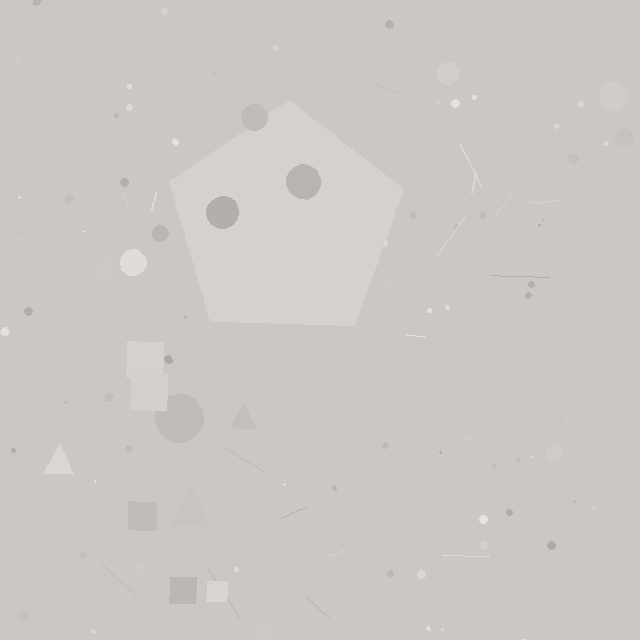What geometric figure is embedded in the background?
A pentagon is embedded in the background.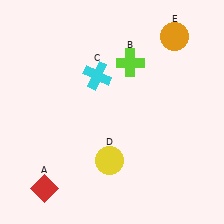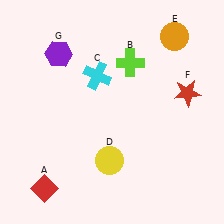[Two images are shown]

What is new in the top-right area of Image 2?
A red star (F) was added in the top-right area of Image 2.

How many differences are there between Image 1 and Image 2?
There are 2 differences between the two images.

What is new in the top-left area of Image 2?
A purple hexagon (G) was added in the top-left area of Image 2.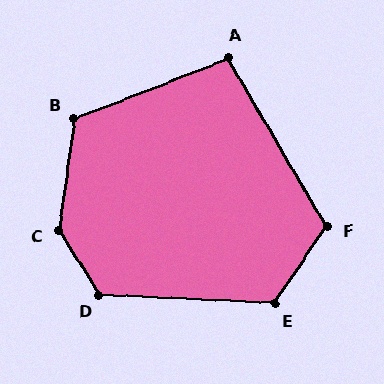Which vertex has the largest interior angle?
C, at approximately 140 degrees.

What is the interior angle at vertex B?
Approximately 119 degrees (obtuse).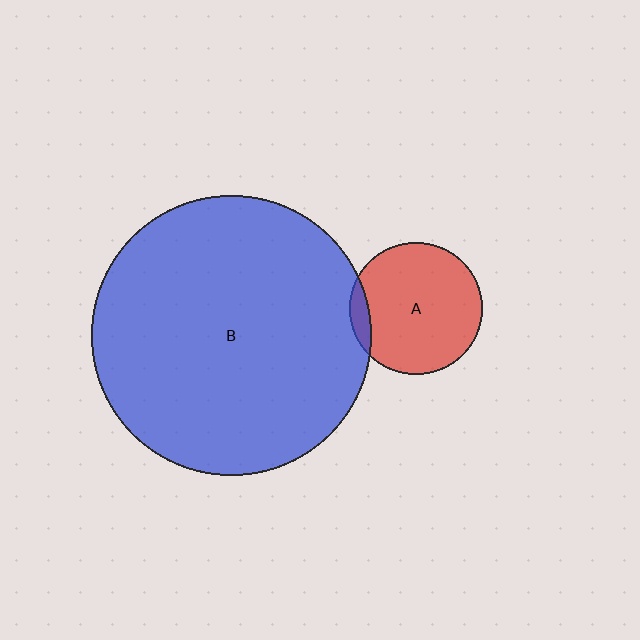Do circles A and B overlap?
Yes.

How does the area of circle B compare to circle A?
Approximately 4.5 times.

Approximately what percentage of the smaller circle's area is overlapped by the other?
Approximately 10%.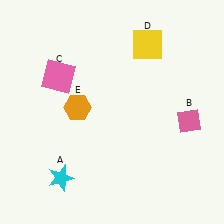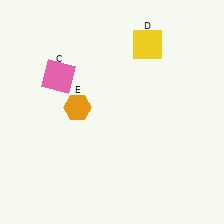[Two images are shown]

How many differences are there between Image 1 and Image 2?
There are 2 differences between the two images.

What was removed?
The pink diamond (B), the cyan star (A) were removed in Image 2.